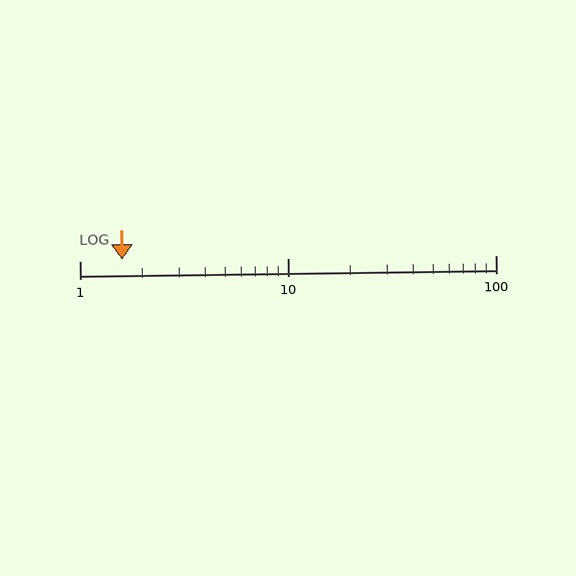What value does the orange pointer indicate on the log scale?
The pointer indicates approximately 1.6.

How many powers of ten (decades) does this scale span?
The scale spans 2 decades, from 1 to 100.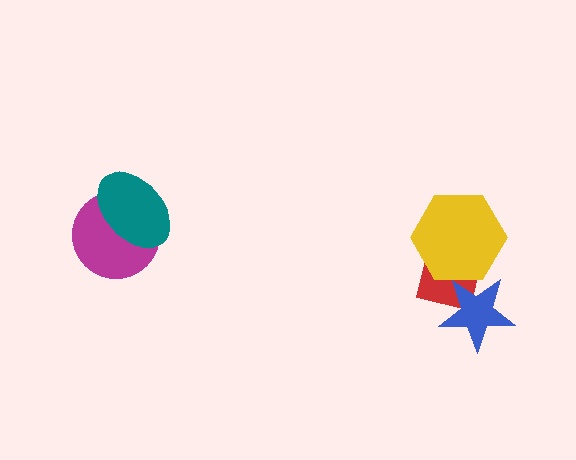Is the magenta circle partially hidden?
Yes, it is partially covered by another shape.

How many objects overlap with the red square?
2 objects overlap with the red square.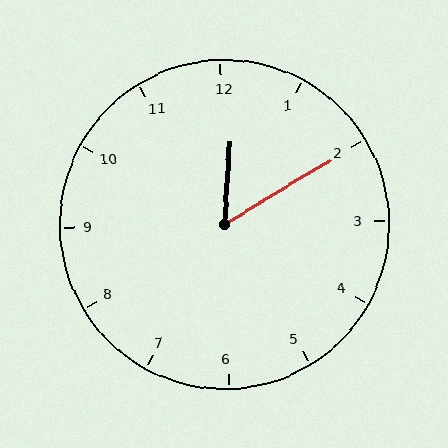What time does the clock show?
12:10.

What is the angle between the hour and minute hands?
Approximately 55 degrees.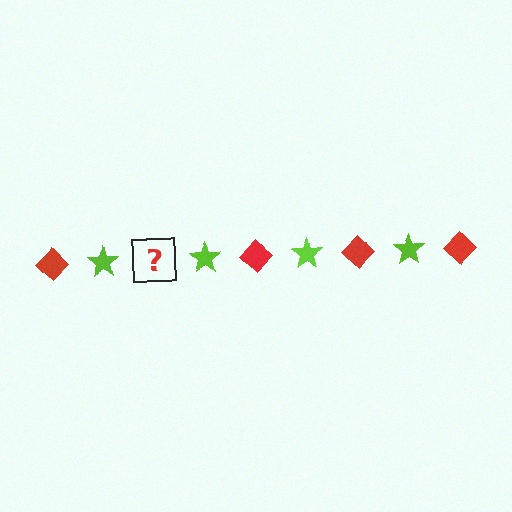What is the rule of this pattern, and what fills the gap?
The rule is that the pattern alternates between red diamond and lime star. The gap should be filled with a red diamond.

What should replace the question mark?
The question mark should be replaced with a red diamond.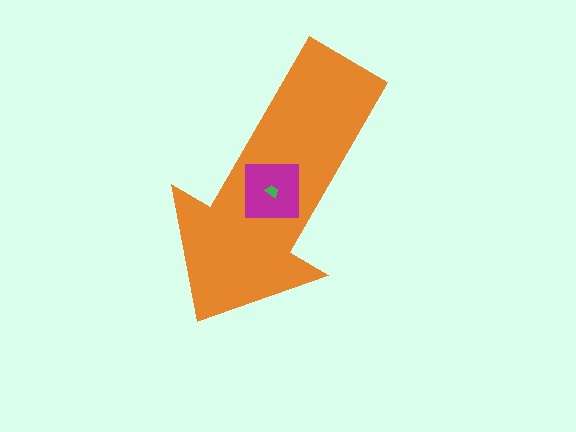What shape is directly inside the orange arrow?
The magenta square.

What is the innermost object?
The green trapezoid.